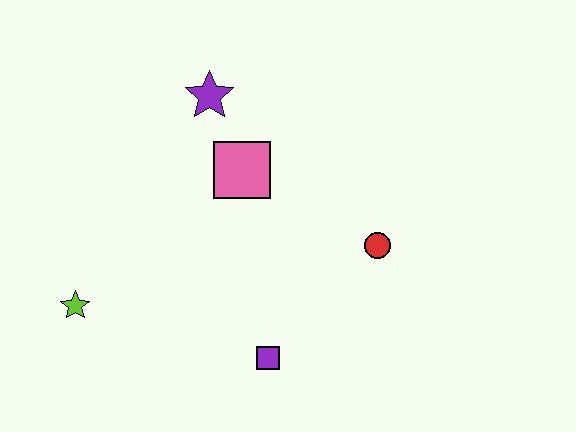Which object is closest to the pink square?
The purple star is closest to the pink square.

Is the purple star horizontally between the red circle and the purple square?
No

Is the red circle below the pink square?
Yes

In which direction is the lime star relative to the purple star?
The lime star is below the purple star.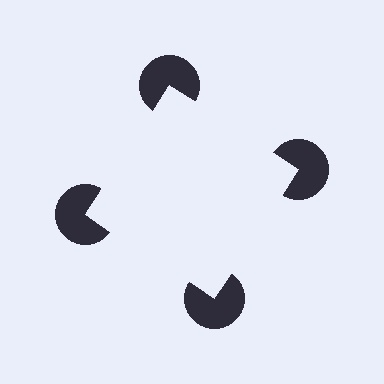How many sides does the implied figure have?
4 sides.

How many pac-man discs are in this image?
There are 4 — one at each vertex of the illusory square.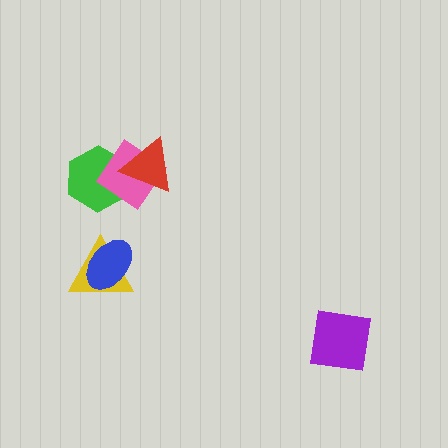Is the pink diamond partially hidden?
Yes, it is partially covered by another shape.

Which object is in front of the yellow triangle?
The blue ellipse is in front of the yellow triangle.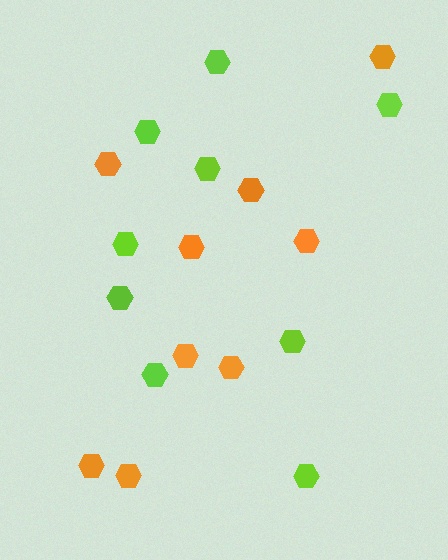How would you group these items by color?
There are 2 groups: one group of orange hexagons (9) and one group of lime hexagons (9).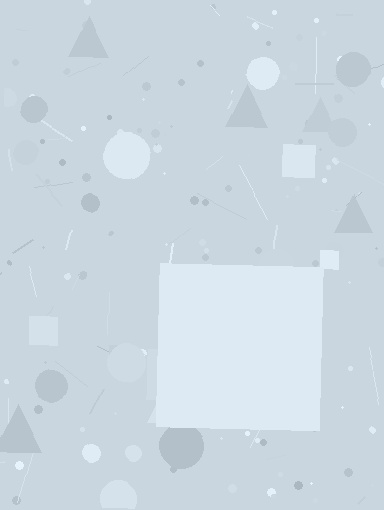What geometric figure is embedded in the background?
A square is embedded in the background.